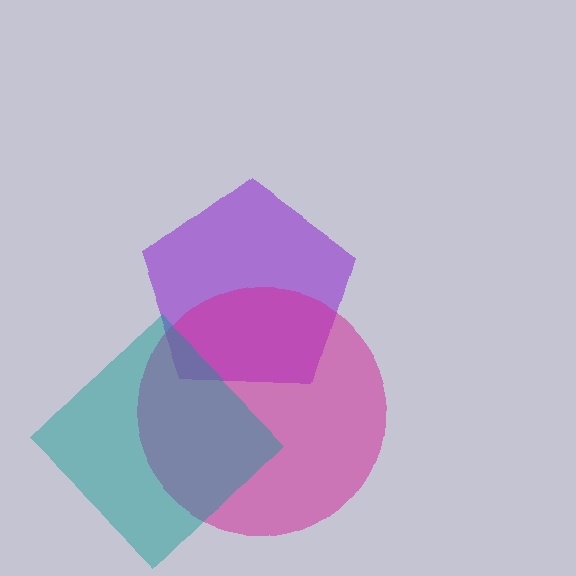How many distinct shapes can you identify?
There are 3 distinct shapes: a purple pentagon, a magenta circle, a teal diamond.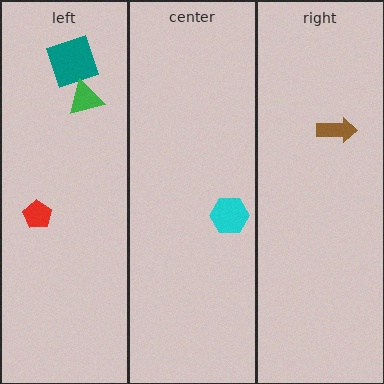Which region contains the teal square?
The left region.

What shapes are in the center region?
The cyan hexagon.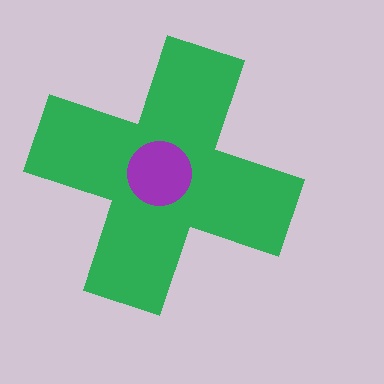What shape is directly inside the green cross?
The purple circle.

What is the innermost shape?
The purple circle.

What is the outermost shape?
The green cross.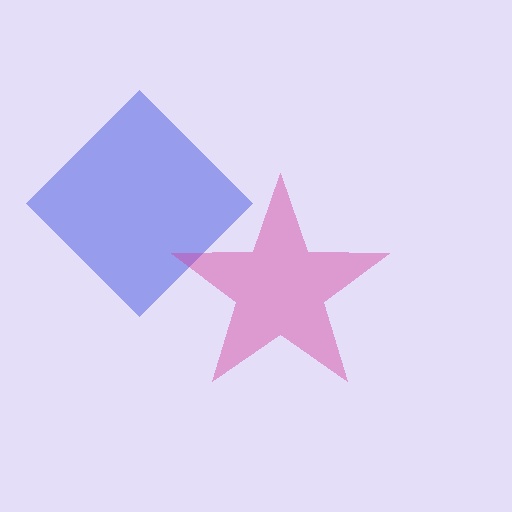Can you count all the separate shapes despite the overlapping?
Yes, there are 2 separate shapes.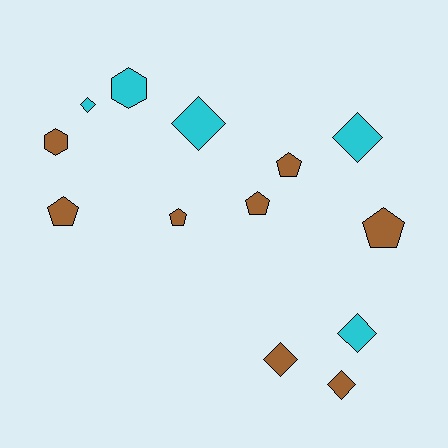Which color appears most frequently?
Brown, with 8 objects.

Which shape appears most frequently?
Diamond, with 6 objects.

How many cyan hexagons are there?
There is 1 cyan hexagon.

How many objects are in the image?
There are 13 objects.